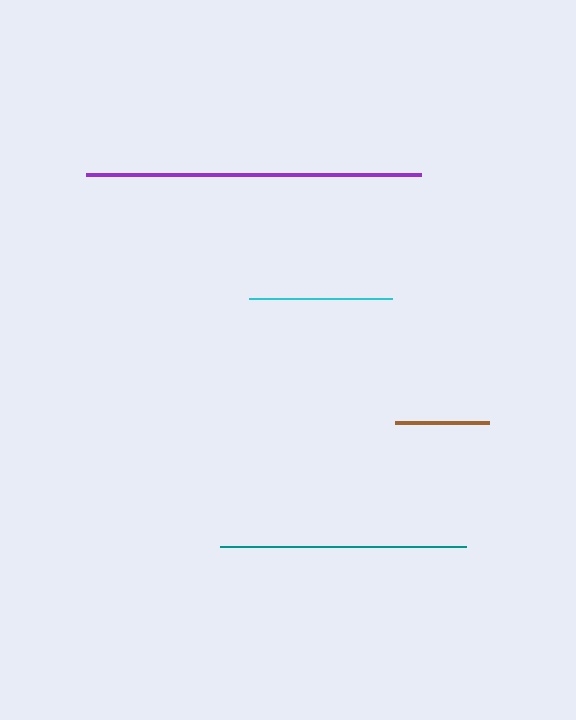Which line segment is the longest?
The purple line is the longest at approximately 336 pixels.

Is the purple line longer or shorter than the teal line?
The purple line is longer than the teal line.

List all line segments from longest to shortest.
From longest to shortest: purple, teal, cyan, brown.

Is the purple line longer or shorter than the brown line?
The purple line is longer than the brown line.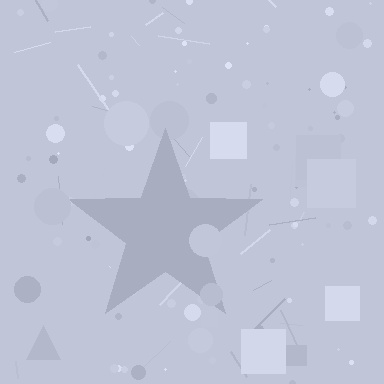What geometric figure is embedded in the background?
A star is embedded in the background.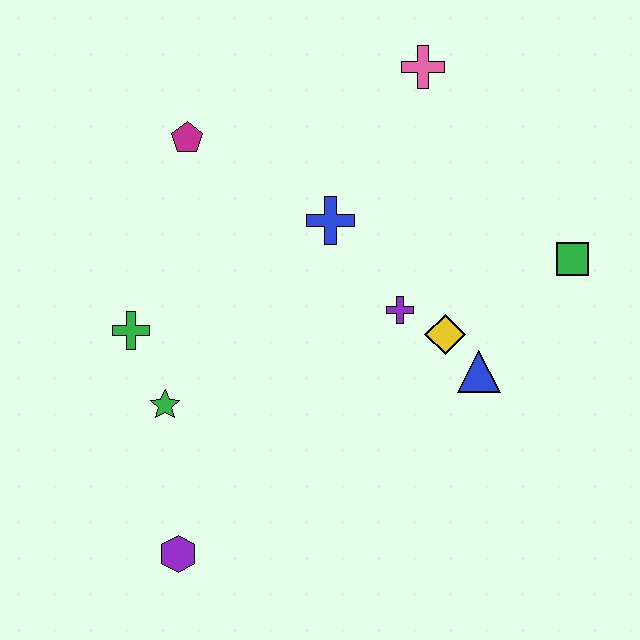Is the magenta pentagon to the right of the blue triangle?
No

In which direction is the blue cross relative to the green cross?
The blue cross is to the right of the green cross.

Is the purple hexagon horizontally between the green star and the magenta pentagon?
Yes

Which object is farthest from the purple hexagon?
The pink cross is farthest from the purple hexagon.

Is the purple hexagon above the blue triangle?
No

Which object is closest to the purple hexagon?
The green star is closest to the purple hexagon.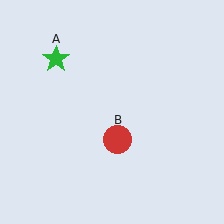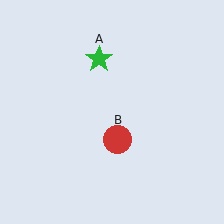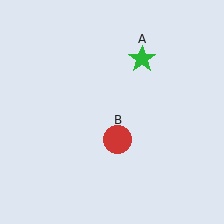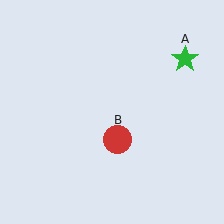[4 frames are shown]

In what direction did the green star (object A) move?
The green star (object A) moved right.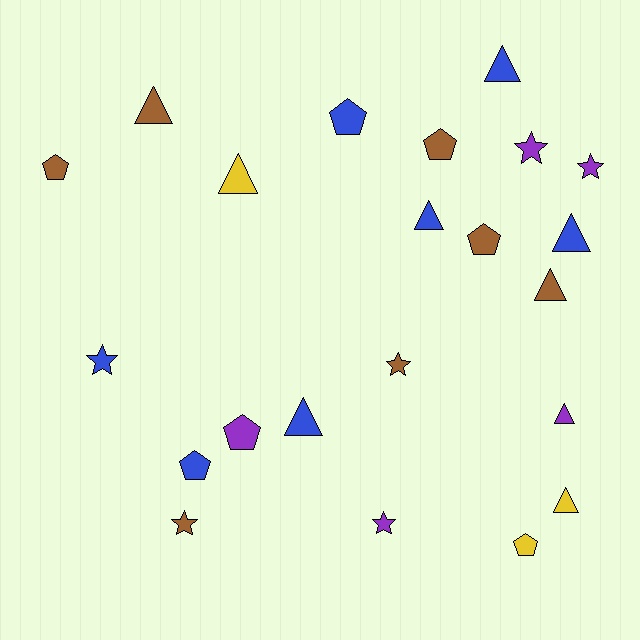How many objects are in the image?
There are 22 objects.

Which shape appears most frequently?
Triangle, with 9 objects.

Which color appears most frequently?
Brown, with 7 objects.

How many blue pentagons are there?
There are 2 blue pentagons.